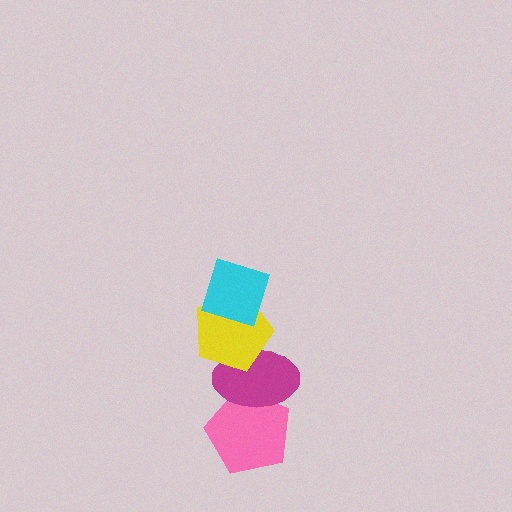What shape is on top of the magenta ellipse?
The yellow pentagon is on top of the magenta ellipse.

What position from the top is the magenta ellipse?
The magenta ellipse is 3rd from the top.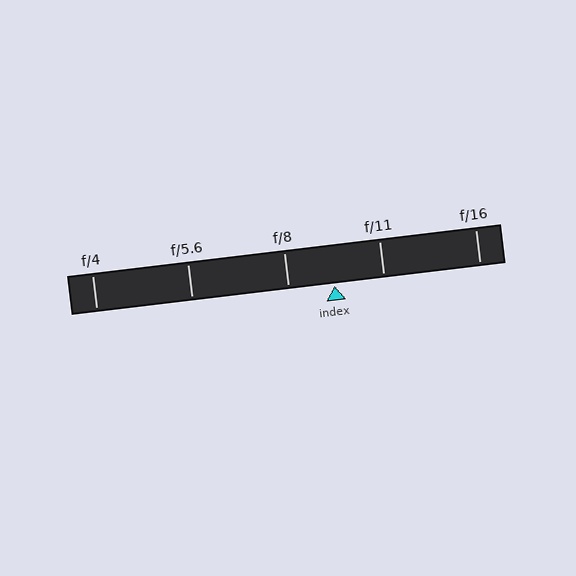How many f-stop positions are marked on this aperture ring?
There are 5 f-stop positions marked.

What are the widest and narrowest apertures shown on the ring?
The widest aperture shown is f/4 and the narrowest is f/16.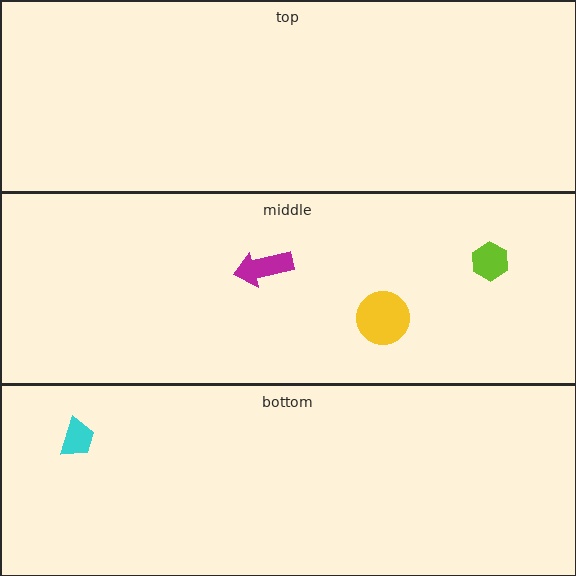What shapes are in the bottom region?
The cyan trapezoid.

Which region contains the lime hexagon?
The middle region.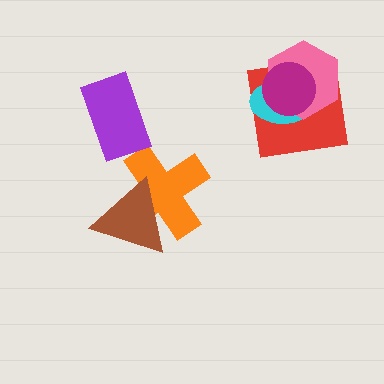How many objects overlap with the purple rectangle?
0 objects overlap with the purple rectangle.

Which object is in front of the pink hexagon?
The magenta circle is in front of the pink hexagon.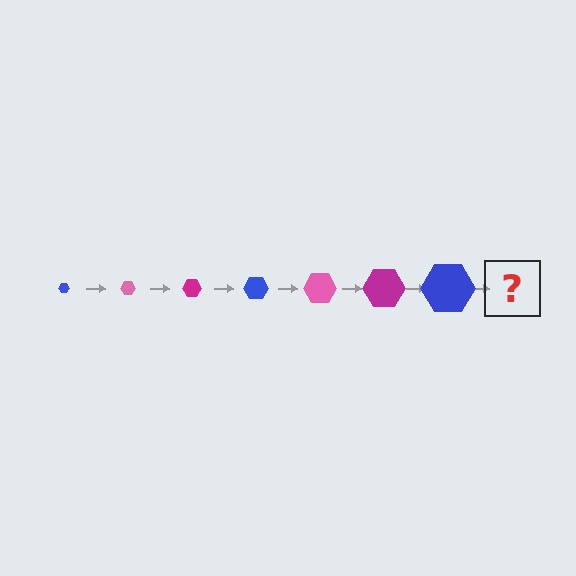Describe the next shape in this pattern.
It should be a pink hexagon, larger than the previous one.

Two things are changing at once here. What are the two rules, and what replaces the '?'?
The two rules are that the hexagon grows larger each step and the color cycles through blue, pink, and magenta. The '?' should be a pink hexagon, larger than the previous one.